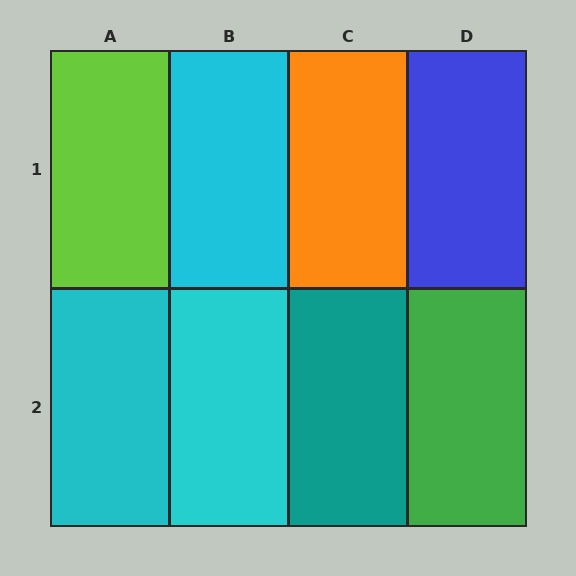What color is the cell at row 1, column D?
Blue.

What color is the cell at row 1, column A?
Lime.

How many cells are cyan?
3 cells are cyan.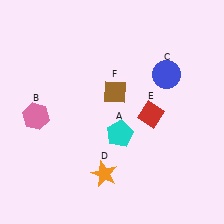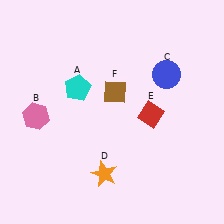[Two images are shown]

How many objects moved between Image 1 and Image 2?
1 object moved between the two images.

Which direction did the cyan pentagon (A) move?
The cyan pentagon (A) moved up.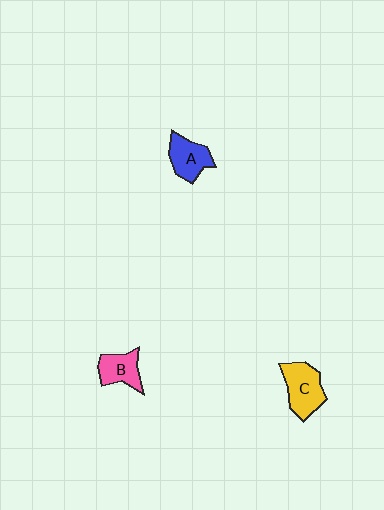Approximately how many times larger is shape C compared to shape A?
Approximately 1.2 times.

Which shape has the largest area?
Shape C (yellow).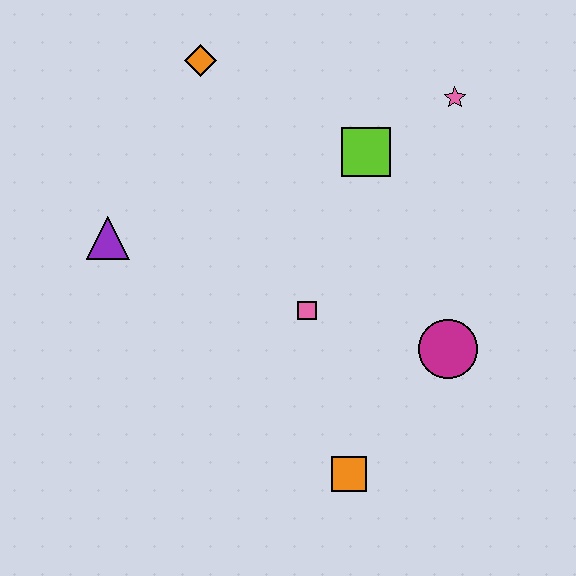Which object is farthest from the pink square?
The orange diamond is farthest from the pink square.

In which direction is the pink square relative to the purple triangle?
The pink square is to the right of the purple triangle.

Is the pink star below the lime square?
No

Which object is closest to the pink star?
The lime square is closest to the pink star.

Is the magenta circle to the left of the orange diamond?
No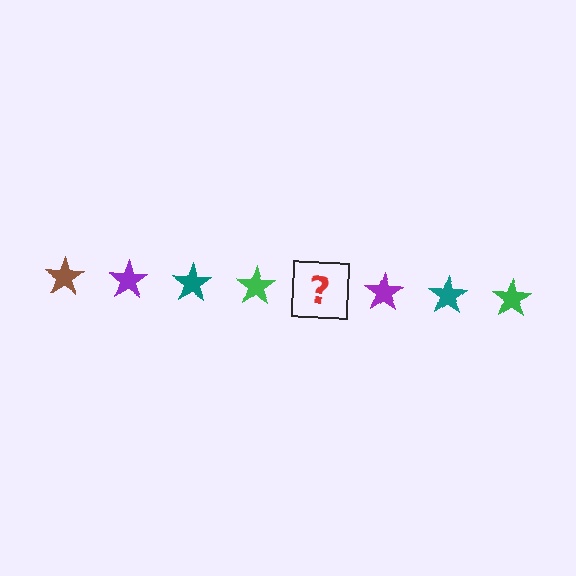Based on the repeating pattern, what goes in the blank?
The blank should be a brown star.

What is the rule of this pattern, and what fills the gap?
The rule is that the pattern cycles through brown, purple, teal, green stars. The gap should be filled with a brown star.